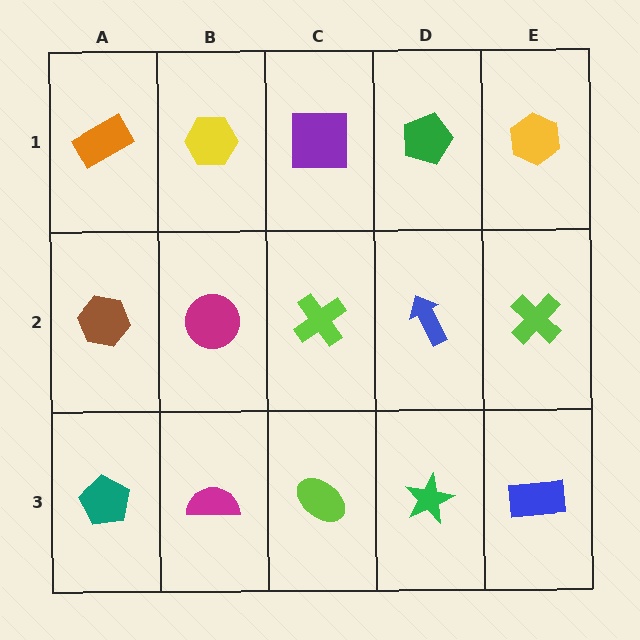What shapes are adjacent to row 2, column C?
A purple square (row 1, column C), a lime ellipse (row 3, column C), a magenta circle (row 2, column B), a blue arrow (row 2, column D).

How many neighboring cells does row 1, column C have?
3.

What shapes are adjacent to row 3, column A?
A brown hexagon (row 2, column A), a magenta semicircle (row 3, column B).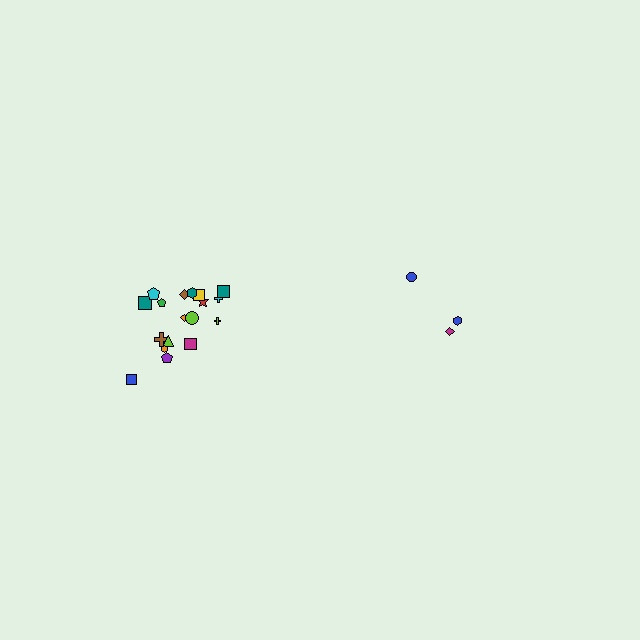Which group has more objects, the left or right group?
The left group.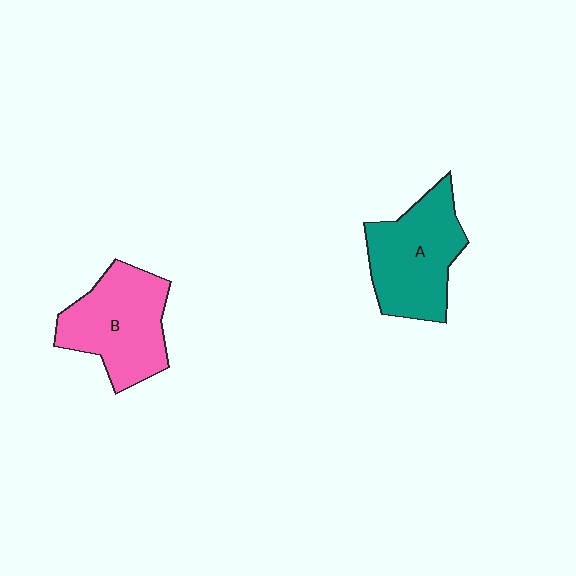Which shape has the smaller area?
Shape A (teal).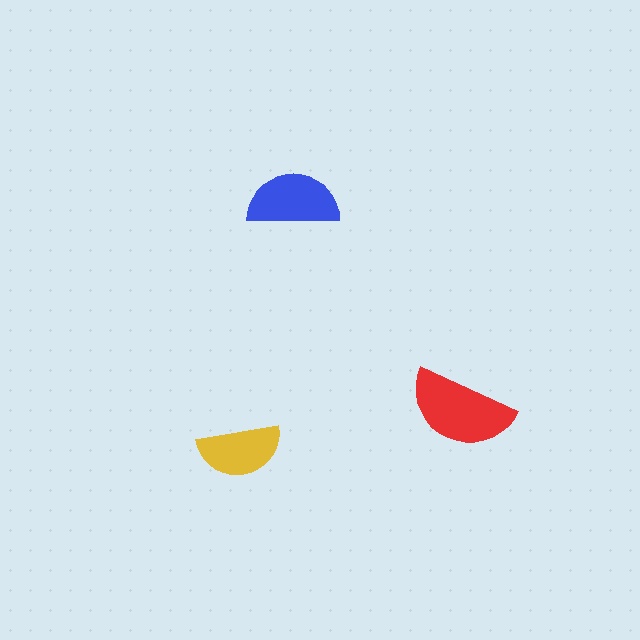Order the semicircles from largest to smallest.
the red one, the blue one, the yellow one.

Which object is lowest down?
The yellow semicircle is bottommost.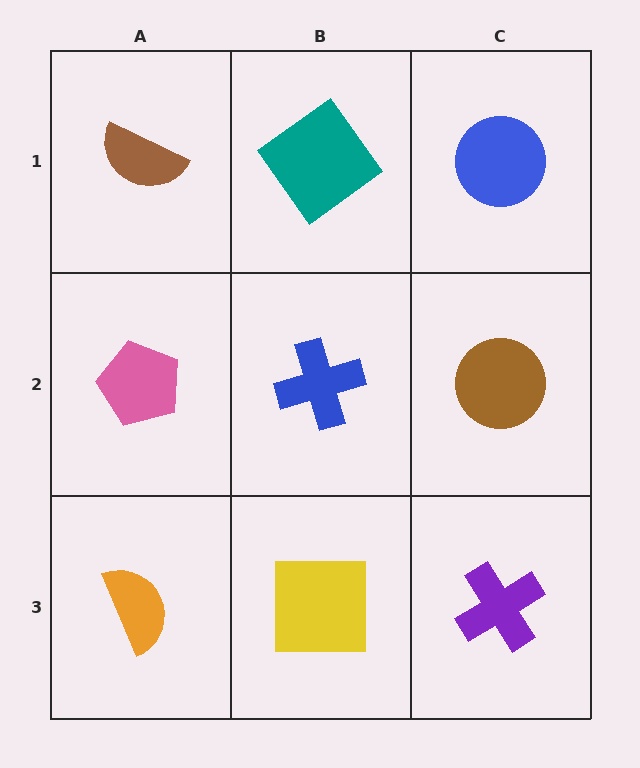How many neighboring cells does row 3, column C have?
2.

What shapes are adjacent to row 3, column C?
A brown circle (row 2, column C), a yellow square (row 3, column B).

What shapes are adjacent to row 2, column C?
A blue circle (row 1, column C), a purple cross (row 3, column C), a blue cross (row 2, column B).